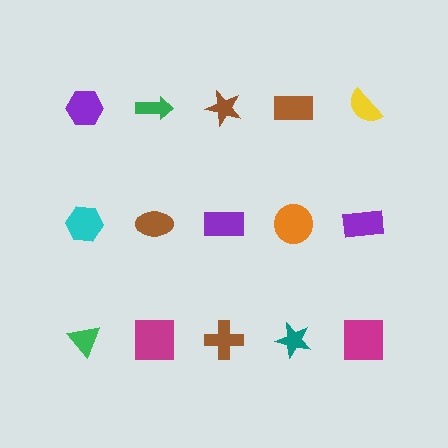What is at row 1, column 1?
A purple hexagon.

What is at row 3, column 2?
A magenta square.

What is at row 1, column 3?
A brown star.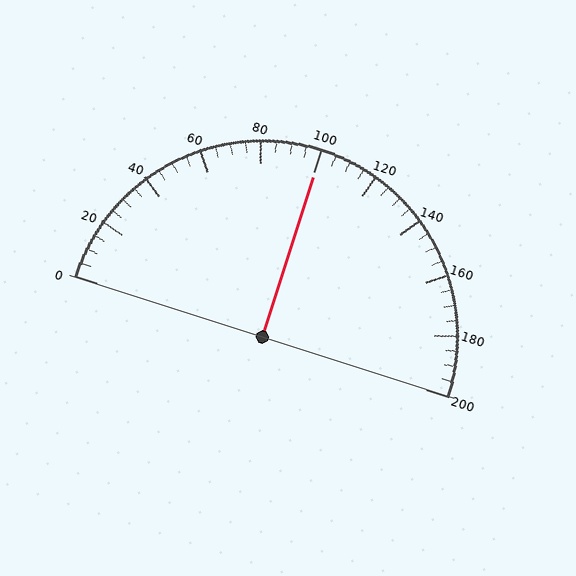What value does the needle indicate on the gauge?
The needle indicates approximately 100.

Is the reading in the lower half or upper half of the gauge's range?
The reading is in the upper half of the range (0 to 200).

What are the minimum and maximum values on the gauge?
The gauge ranges from 0 to 200.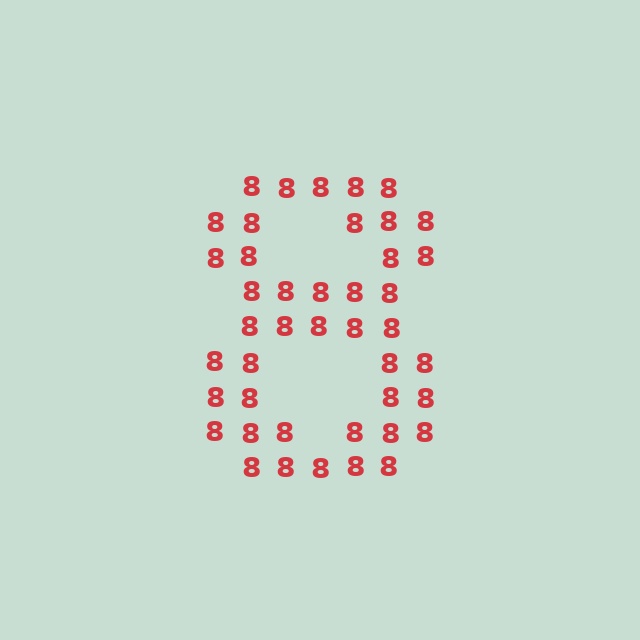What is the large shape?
The large shape is the digit 8.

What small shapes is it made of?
It is made of small digit 8's.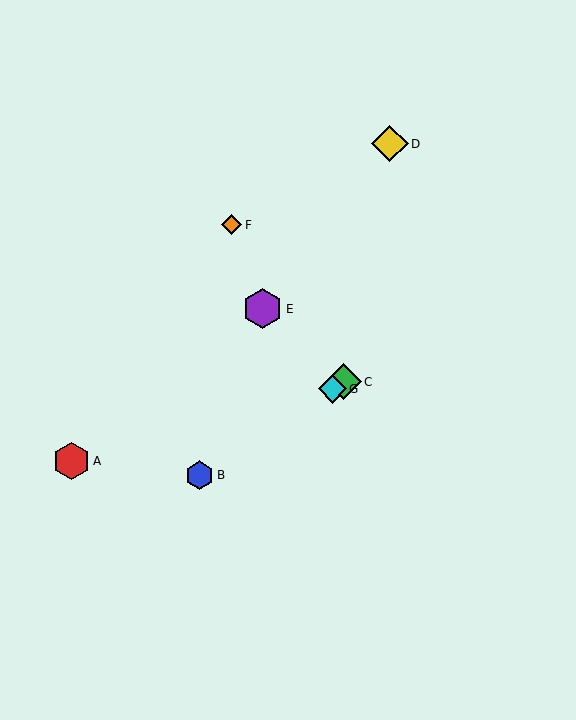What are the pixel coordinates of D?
Object D is at (390, 144).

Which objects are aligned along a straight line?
Objects B, C, G are aligned along a straight line.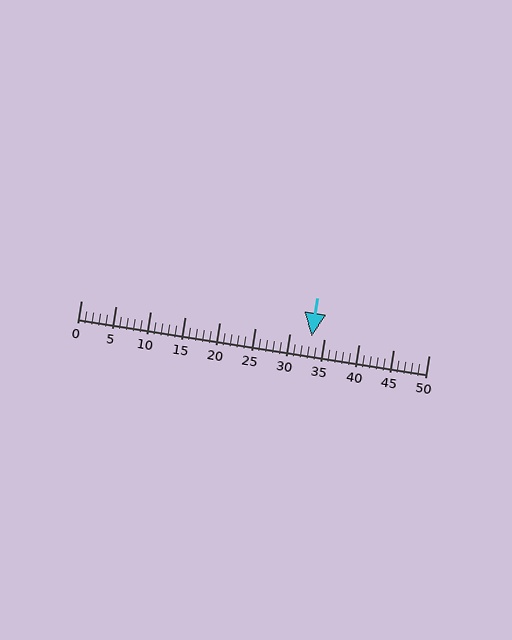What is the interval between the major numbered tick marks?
The major tick marks are spaced 5 units apart.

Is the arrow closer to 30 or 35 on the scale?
The arrow is closer to 35.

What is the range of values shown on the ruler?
The ruler shows values from 0 to 50.